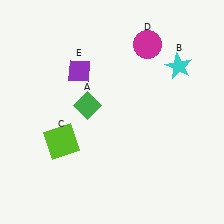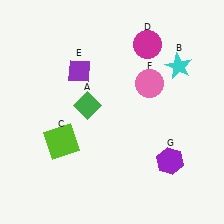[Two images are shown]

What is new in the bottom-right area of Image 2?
A purple hexagon (G) was added in the bottom-right area of Image 2.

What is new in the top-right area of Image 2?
A pink circle (F) was added in the top-right area of Image 2.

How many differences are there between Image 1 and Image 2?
There are 2 differences between the two images.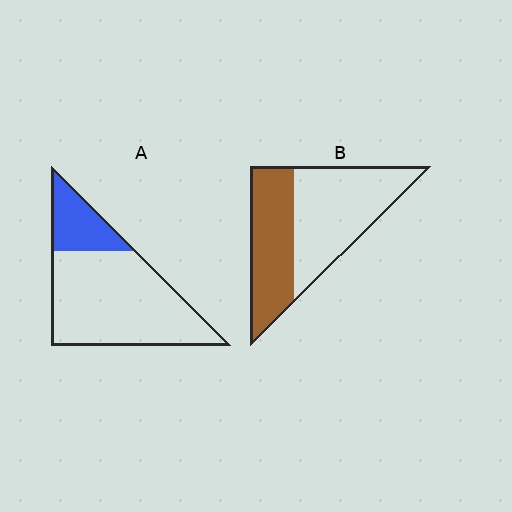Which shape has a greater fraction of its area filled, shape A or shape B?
Shape B.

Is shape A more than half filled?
No.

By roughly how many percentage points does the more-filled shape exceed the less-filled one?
By roughly 20 percentage points (B over A).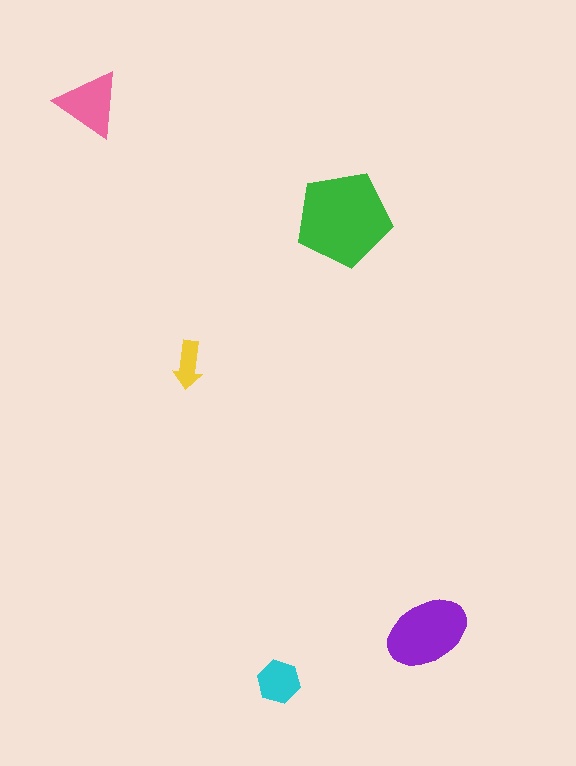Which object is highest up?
The pink triangle is topmost.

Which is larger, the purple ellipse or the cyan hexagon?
The purple ellipse.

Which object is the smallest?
The yellow arrow.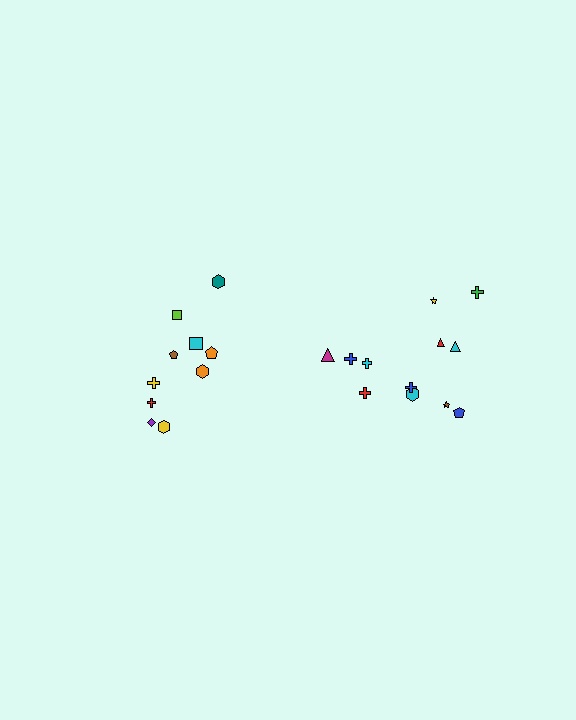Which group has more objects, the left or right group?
The right group.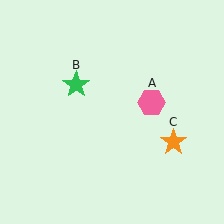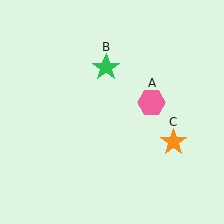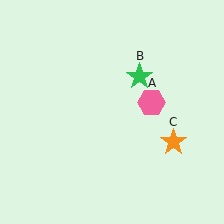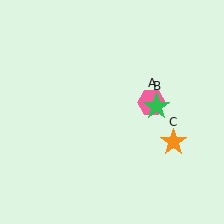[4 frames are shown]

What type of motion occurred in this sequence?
The green star (object B) rotated clockwise around the center of the scene.